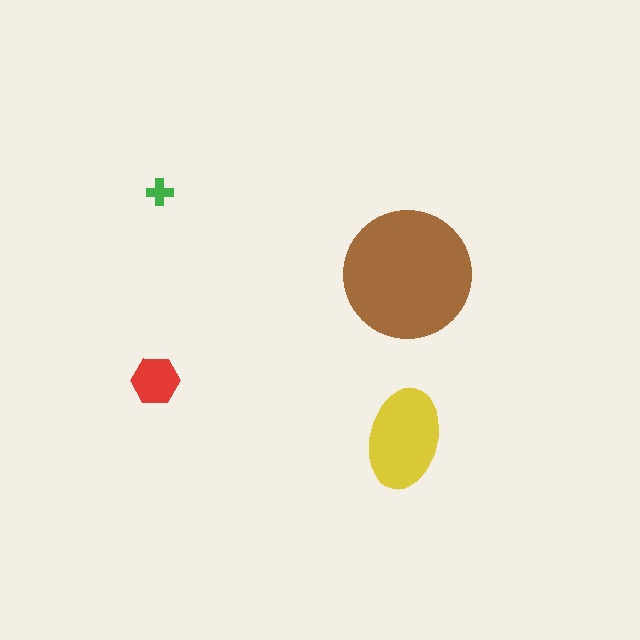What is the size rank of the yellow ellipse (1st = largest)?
2nd.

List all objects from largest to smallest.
The brown circle, the yellow ellipse, the red hexagon, the green cross.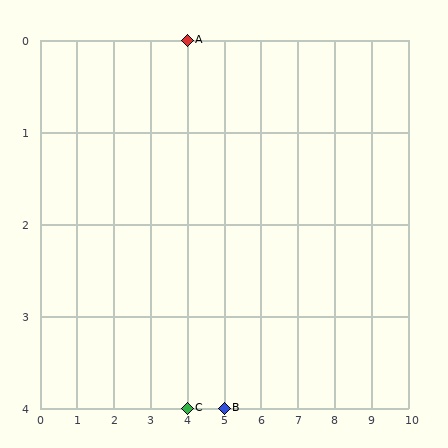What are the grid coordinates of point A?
Point A is at grid coordinates (4, 0).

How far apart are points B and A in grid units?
Points B and A are 1 column and 4 rows apart (about 4.1 grid units diagonally).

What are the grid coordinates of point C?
Point C is at grid coordinates (4, 4).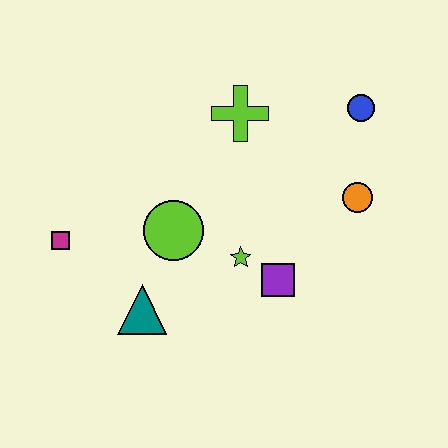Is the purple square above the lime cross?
No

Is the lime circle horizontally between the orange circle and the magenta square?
Yes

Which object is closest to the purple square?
The lime star is closest to the purple square.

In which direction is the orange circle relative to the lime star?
The orange circle is to the right of the lime star.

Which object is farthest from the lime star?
The blue circle is farthest from the lime star.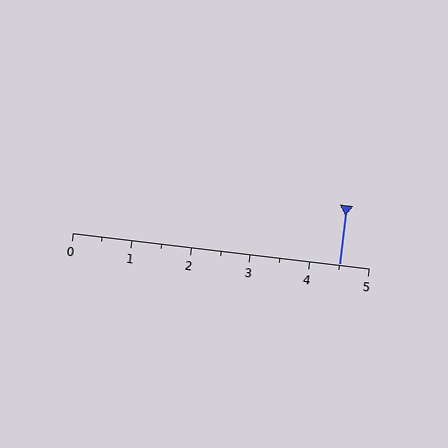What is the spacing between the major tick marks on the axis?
The major ticks are spaced 1 apart.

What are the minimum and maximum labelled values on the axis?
The axis runs from 0 to 5.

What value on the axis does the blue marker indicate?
The marker indicates approximately 4.5.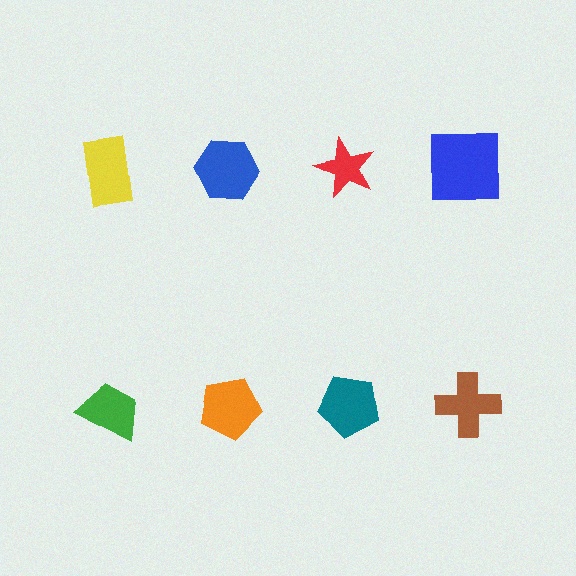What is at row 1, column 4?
A blue square.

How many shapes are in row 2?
4 shapes.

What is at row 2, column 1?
A green trapezoid.